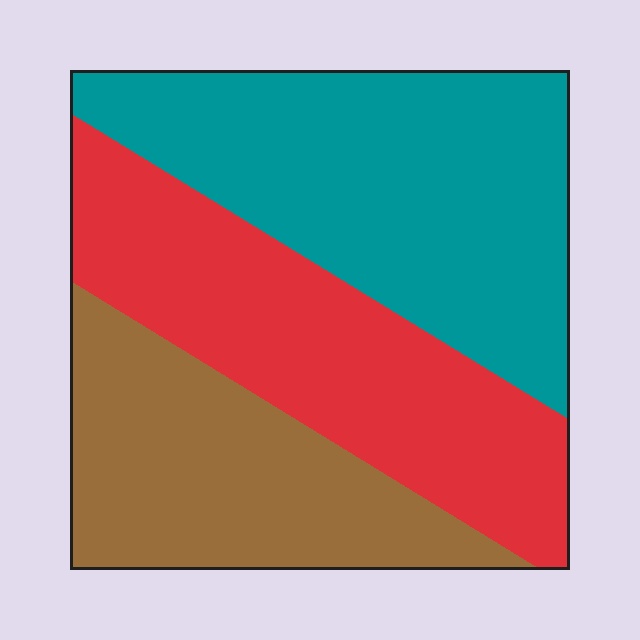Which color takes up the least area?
Brown, at roughly 25%.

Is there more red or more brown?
Red.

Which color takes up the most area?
Teal, at roughly 40%.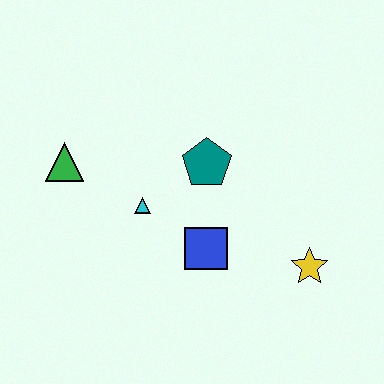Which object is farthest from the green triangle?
The yellow star is farthest from the green triangle.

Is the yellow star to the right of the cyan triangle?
Yes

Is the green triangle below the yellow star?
No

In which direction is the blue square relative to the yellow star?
The blue square is to the left of the yellow star.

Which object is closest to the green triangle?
The cyan triangle is closest to the green triangle.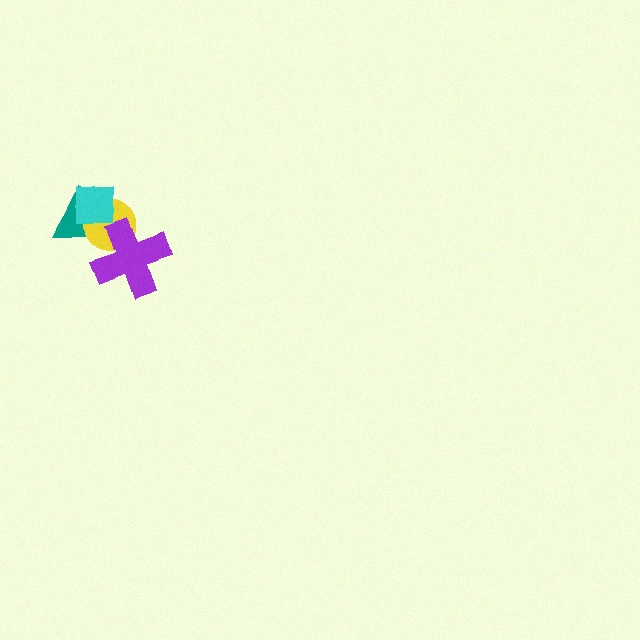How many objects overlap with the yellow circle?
3 objects overlap with the yellow circle.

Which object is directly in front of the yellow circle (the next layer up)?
The purple cross is directly in front of the yellow circle.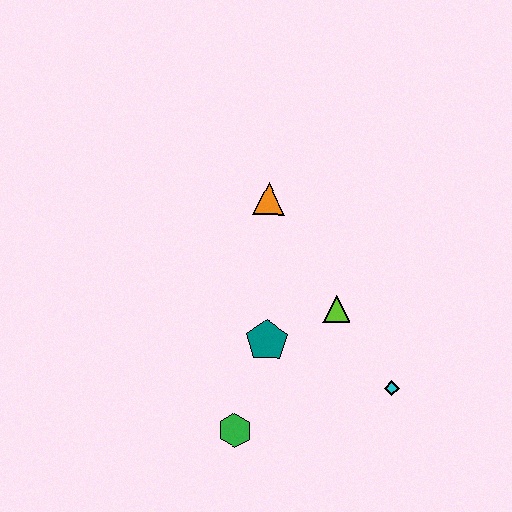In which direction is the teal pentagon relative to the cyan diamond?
The teal pentagon is to the left of the cyan diamond.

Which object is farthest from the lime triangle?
The green hexagon is farthest from the lime triangle.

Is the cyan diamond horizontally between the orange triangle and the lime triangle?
No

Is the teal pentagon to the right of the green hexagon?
Yes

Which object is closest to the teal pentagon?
The lime triangle is closest to the teal pentagon.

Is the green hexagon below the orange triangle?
Yes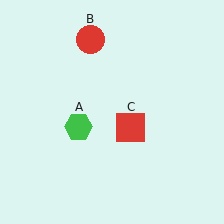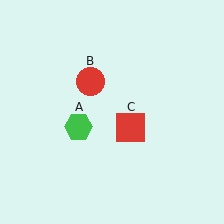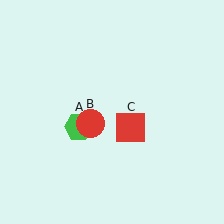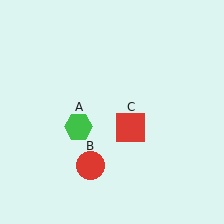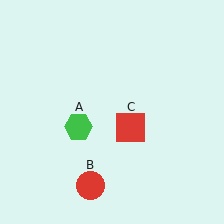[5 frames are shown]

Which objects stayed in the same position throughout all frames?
Green hexagon (object A) and red square (object C) remained stationary.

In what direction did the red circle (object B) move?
The red circle (object B) moved down.